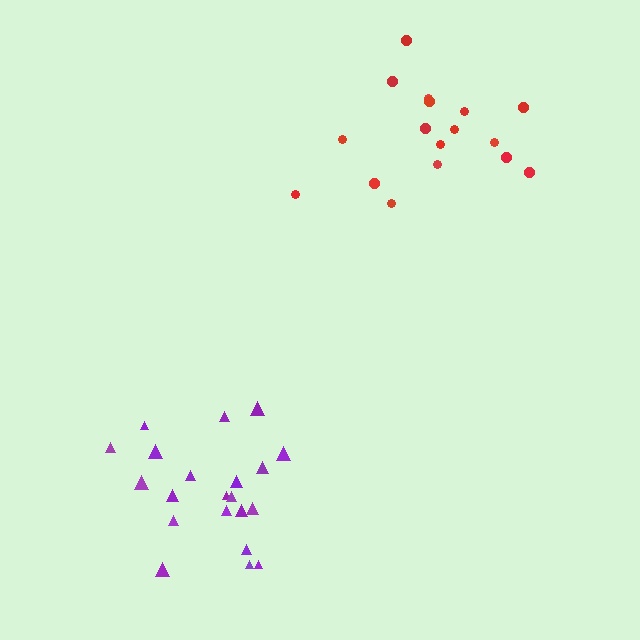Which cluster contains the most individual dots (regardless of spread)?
Purple (21).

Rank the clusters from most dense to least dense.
purple, red.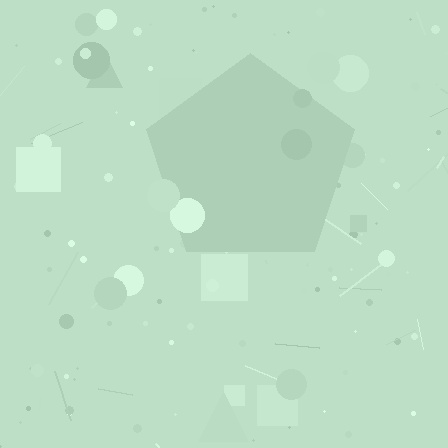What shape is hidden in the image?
A pentagon is hidden in the image.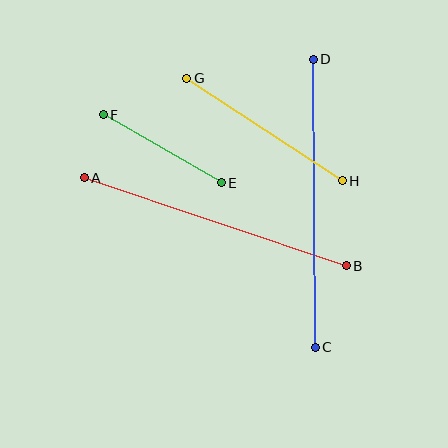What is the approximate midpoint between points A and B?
The midpoint is at approximately (215, 222) pixels.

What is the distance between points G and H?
The distance is approximately 187 pixels.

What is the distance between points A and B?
The distance is approximately 277 pixels.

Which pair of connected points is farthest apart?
Points C and D are farthest apart.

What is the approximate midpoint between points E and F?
The midpoint is at approximately (162, 149) pixels.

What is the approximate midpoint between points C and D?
The midpoint is at approximately (314, 203) pixels.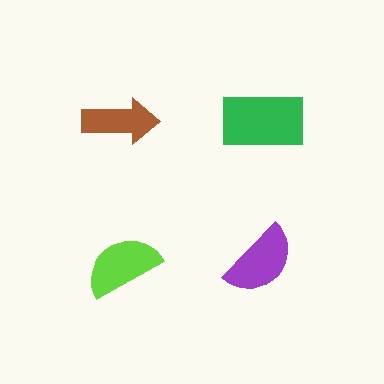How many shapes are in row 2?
2 shapes.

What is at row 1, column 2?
A green rectangle.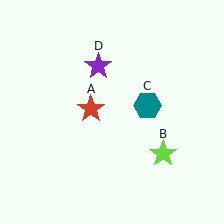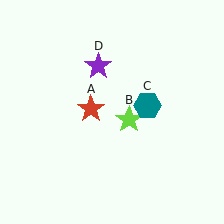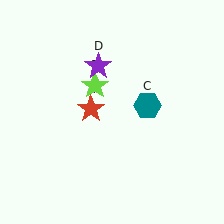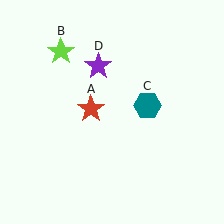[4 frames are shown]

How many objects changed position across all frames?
1 object changed position: lime star (object B).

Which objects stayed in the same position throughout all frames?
Red star (object A) and teal hexagon (object C) and purple star (object D) remained stationary.